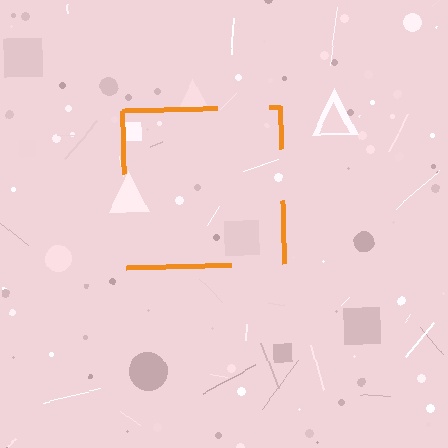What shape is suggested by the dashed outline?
The dashed outline suggests a square.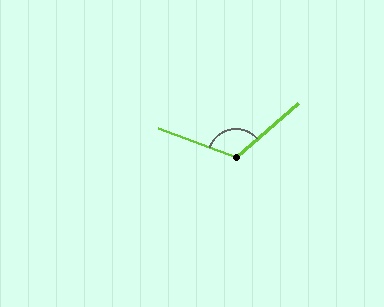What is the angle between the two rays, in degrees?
Approximately 119 degrees.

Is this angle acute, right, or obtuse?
It is obtuse.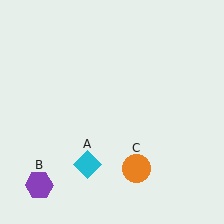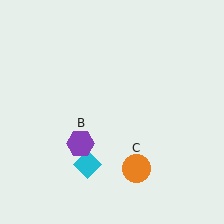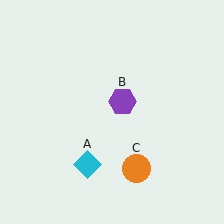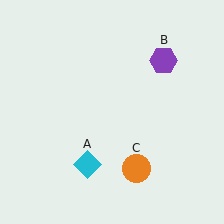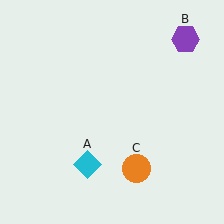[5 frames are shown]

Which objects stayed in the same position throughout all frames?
Cyan diamond (object A) and orange circle (object C) remained stationary.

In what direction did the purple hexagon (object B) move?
The purple hexagon (object B) moved up and to the right.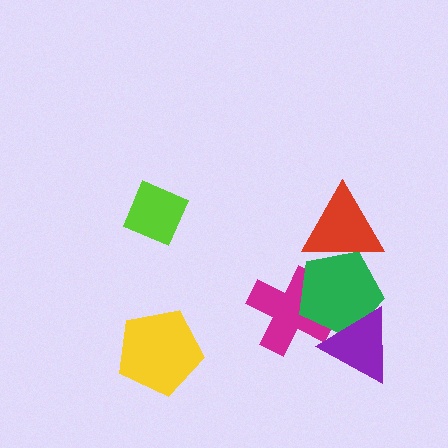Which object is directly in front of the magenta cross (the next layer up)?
The green pentagon is directly in front of the magenta cross.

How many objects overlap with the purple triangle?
2 objects overlap with the purple triangle.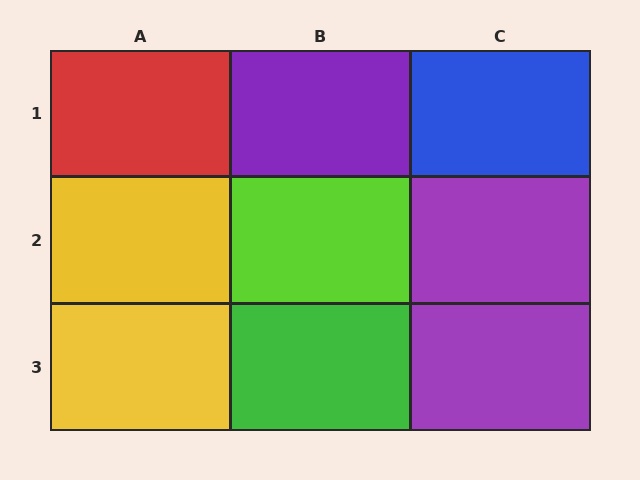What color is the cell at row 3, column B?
Green.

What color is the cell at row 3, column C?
Purple.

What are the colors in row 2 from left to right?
Yellow, lime, purple.